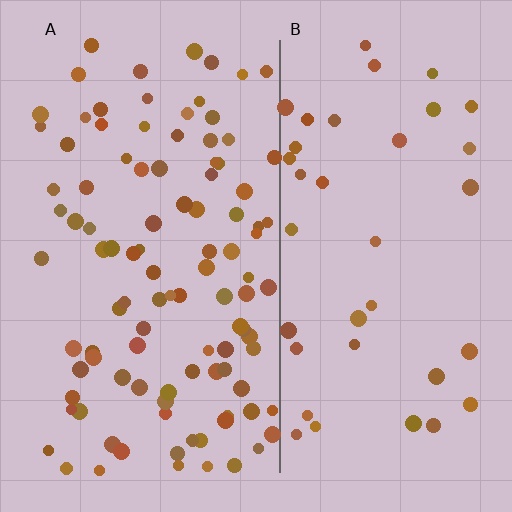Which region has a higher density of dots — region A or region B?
A (the left).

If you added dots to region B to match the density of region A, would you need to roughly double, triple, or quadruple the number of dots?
Approximately triple.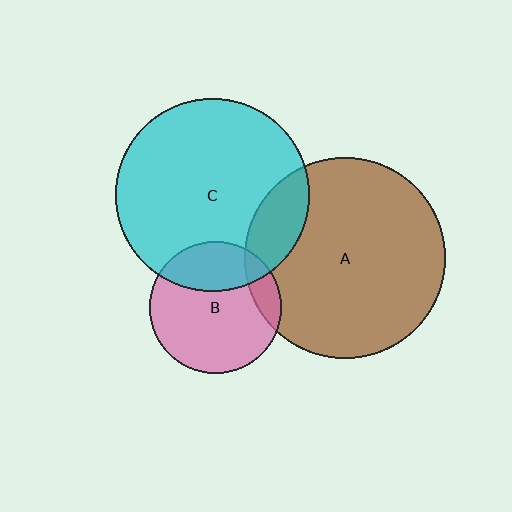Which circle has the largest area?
Circle A (brown).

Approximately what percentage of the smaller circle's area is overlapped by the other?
Approximately 10%.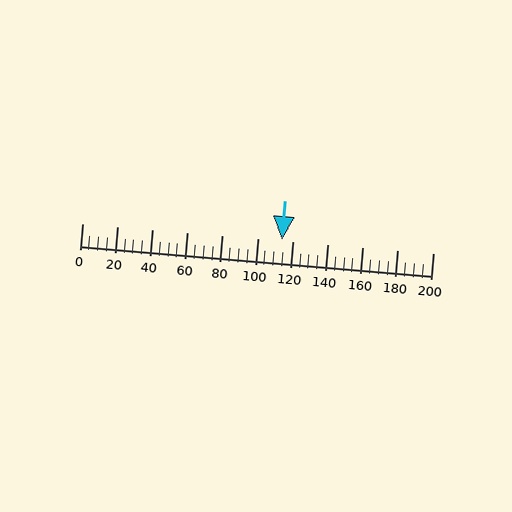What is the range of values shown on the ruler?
The ruler shows values from 0 to 200.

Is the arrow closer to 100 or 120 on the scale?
The arrow is closer to 120.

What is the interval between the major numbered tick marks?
The major tick marks are spaced 20 units apart.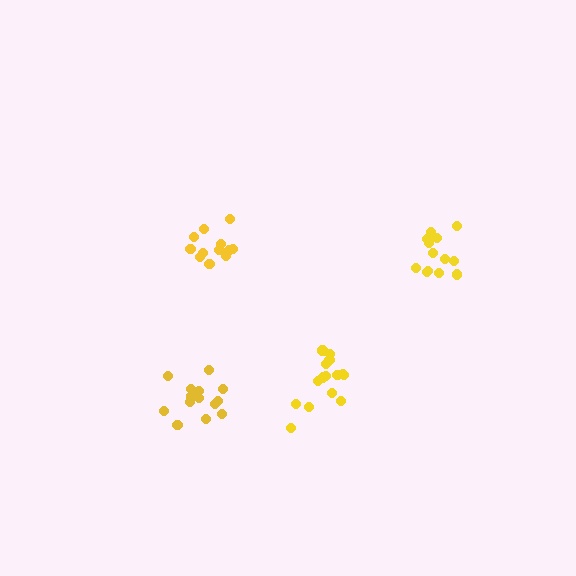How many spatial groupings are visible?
There are 4 spatial groupings.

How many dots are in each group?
Group 1: 12 dots, Group 2: 14 dots, Group 3: 15 dots, Group 4: 15 dots (56 total).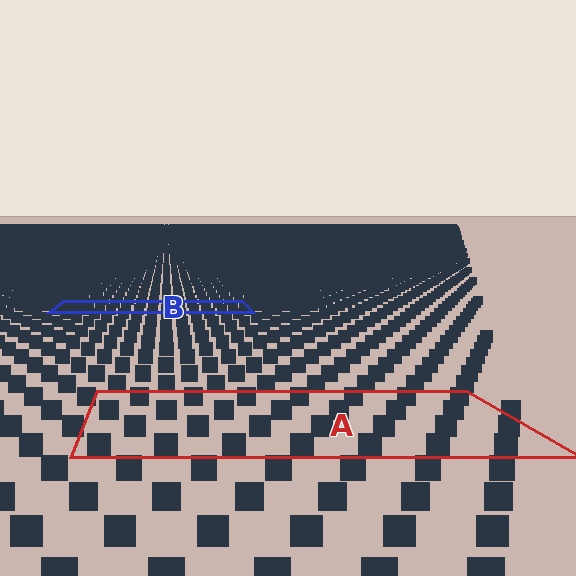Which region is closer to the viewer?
Region A is closer. The texture elements there are larger and more spread out.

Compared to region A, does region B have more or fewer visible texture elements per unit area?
Region B has more texture elements per unit area — they are packed more densely because it is farther away.